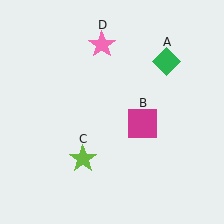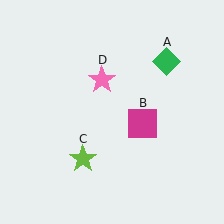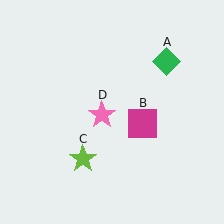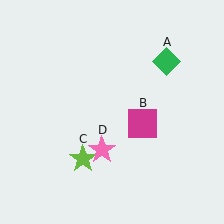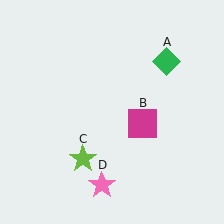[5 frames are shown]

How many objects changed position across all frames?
1 object changed position: pink star (object D).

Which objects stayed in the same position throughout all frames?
Green diamond (object A) and magenta square (object B) and lime star (object C) remained stationary.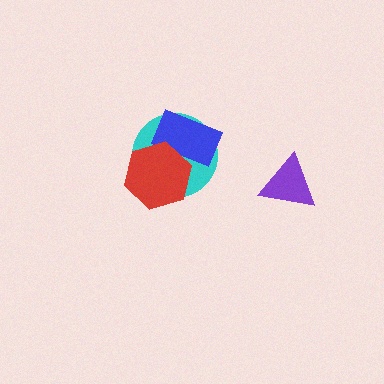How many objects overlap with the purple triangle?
0 objects overlap with the purple triangle.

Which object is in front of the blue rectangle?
The red hexagon is in front of the blue rectangle.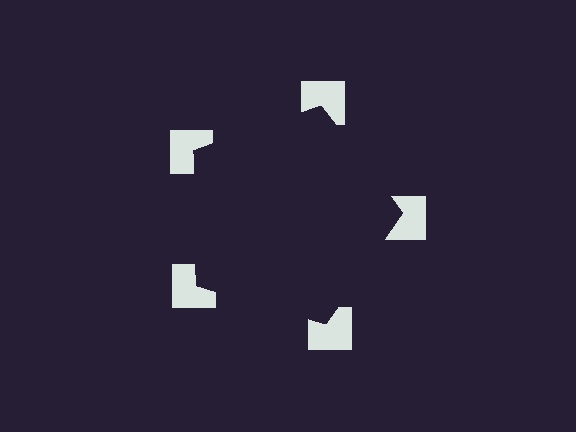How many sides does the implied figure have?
5 sides.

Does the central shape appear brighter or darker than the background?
It typically appears slightly darker than the background, even though no actual brightness change is drawn.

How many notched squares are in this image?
There are 5 — one at each vertex of the illusory pentagon.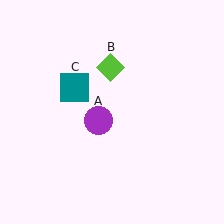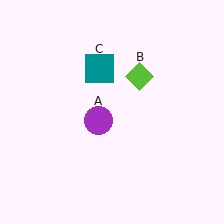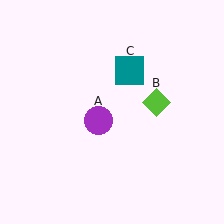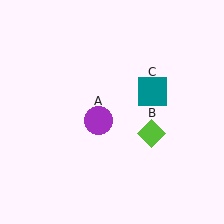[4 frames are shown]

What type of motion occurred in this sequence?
The lime diamond (object B), teal square (object C) rotated clockwise around the center of the scene.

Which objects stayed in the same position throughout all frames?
Purple circle (object A) remained stationary.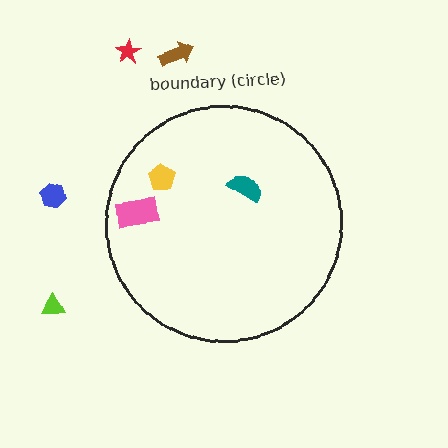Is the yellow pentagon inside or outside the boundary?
Inside.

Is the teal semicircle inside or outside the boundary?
Inside.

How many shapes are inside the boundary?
3 inside, 4 outside.